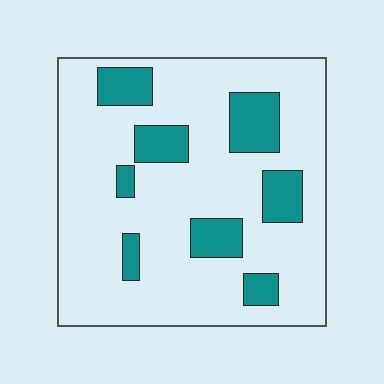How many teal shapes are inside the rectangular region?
8.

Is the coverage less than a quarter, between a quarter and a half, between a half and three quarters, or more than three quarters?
Less than a quarter.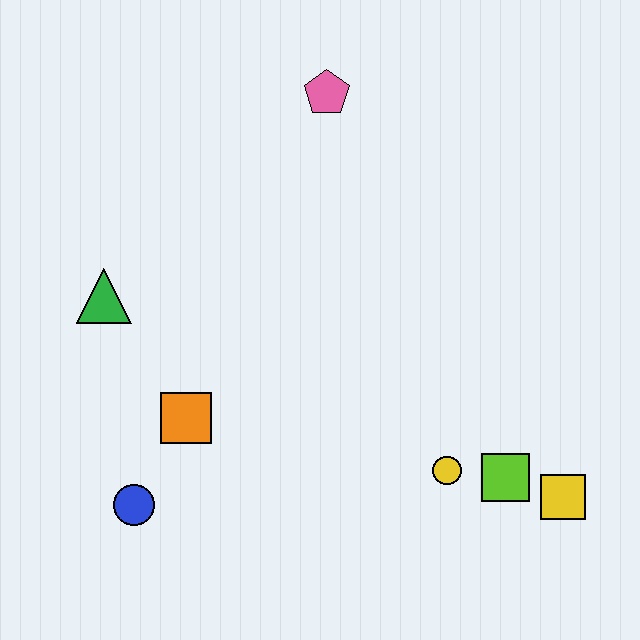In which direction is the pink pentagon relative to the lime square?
The pink pentagon is above the lime square.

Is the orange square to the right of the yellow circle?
No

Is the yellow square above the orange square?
No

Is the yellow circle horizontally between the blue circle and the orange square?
No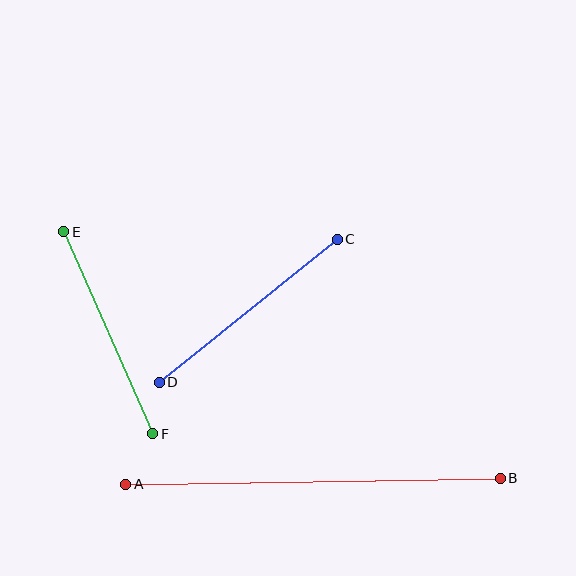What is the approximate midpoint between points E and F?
The midpoint is at approximately (108, 333) pixels.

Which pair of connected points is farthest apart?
Points A and B are farthest apart.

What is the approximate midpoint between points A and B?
The midpoint is at approximately (313, 481) pixels.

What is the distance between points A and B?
The distance is approximately 375 pixels.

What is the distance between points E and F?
The distance is approximately 221 pixels.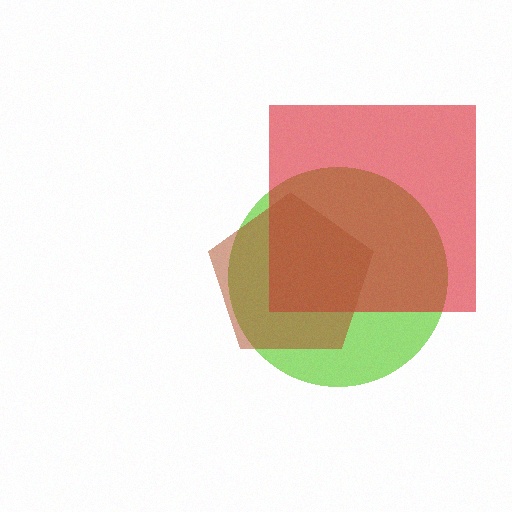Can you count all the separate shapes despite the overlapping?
Yes, there are 3 separate shapes.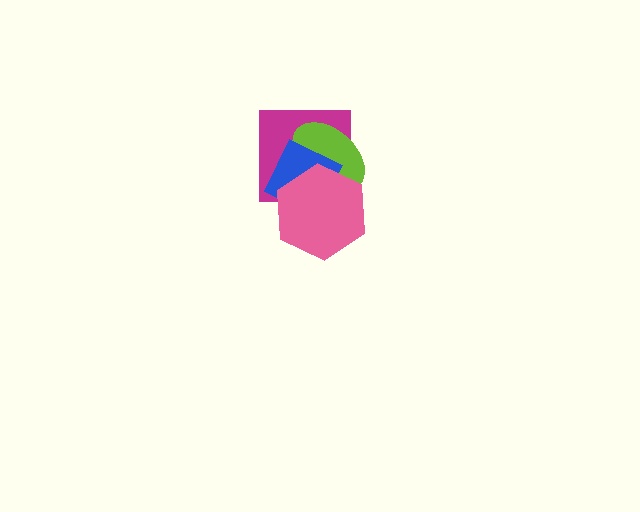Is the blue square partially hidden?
Yes, it is partially covered by another shape.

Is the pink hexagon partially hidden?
No, no other shape covers it.